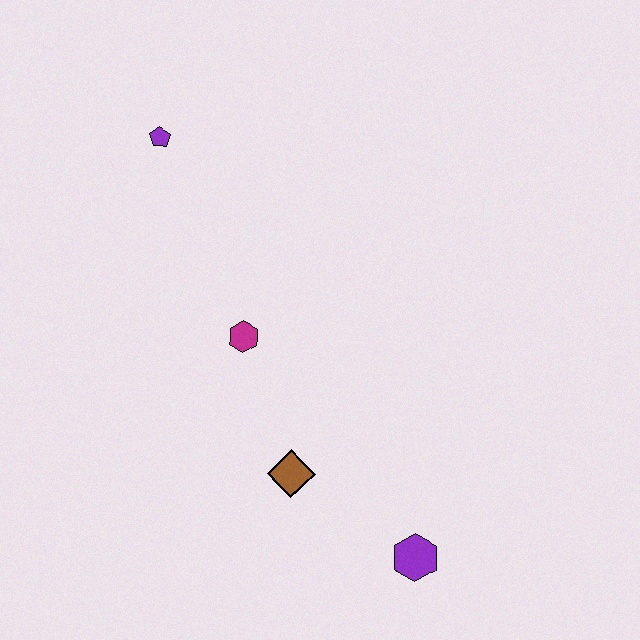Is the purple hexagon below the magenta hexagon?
Yes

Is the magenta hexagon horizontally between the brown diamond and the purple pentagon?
Yes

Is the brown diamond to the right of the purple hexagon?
No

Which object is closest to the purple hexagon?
The brown diamond is closest to the purple hexagon.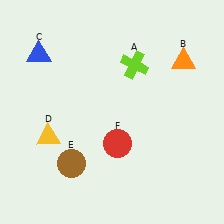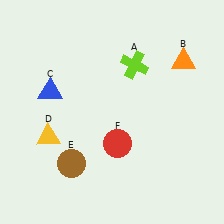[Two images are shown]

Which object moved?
The blue triangle (C) moved down.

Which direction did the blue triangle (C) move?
The blue triangle (C) moved down.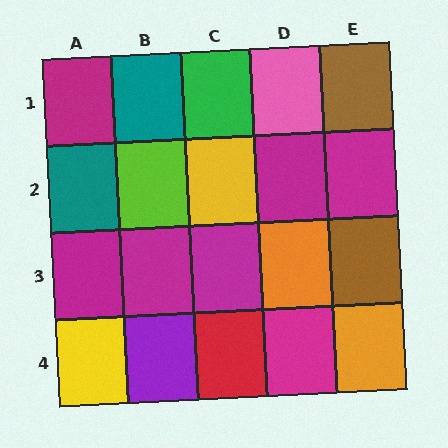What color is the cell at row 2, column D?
Magenta.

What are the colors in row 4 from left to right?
Yellow, purple, red, magenta, orange.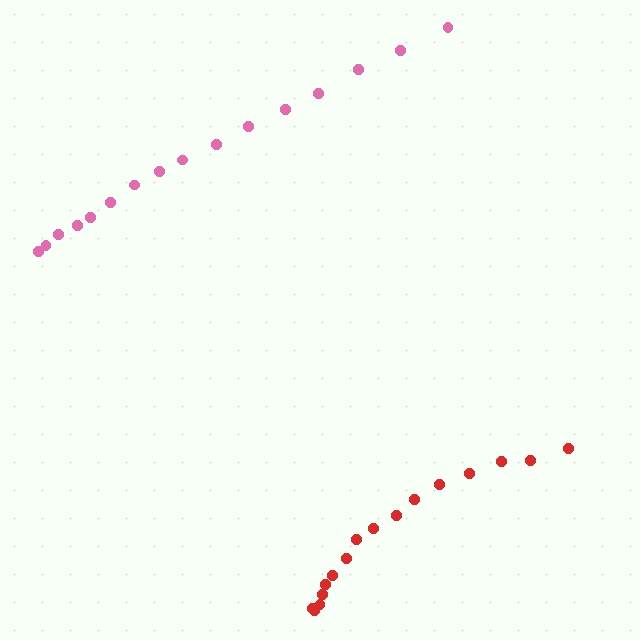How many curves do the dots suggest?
There are 2 distinct paths.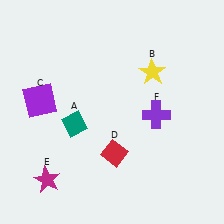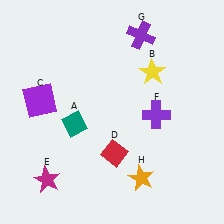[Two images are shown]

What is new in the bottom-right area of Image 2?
An orange star (H) was added in the bottom-right area of Image 2.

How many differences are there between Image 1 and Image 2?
There are 2 differences between the two images.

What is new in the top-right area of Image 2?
A purple cross (G) was added in the top-right area of Image 2.